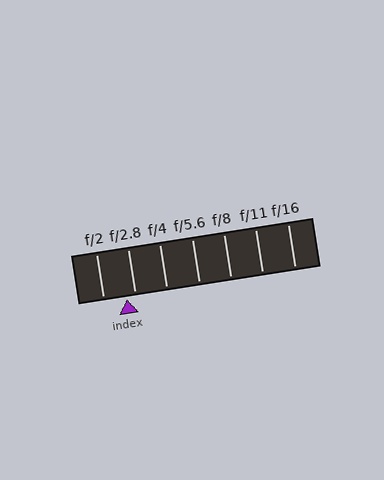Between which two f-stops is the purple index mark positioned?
The index mark is between f/2 and f/2.8.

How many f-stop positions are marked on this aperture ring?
There are 7 f-stop positions marked.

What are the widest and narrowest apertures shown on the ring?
The widest aperture shown is f/2 and the narrowest is f/16.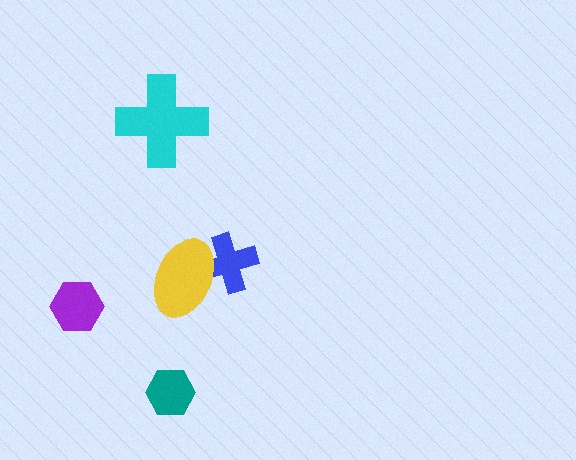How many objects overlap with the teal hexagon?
0 objects overlap with the teal hexagon.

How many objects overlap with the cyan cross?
0 objects overlap with the cyan cross.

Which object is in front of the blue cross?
The yellow ellipse is in front of the blue cross.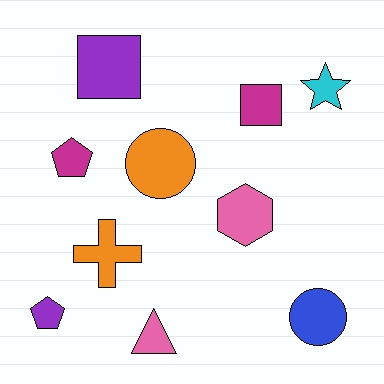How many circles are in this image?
There are 2 circles.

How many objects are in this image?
There are 10 objects.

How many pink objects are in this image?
There are 2 pink objects.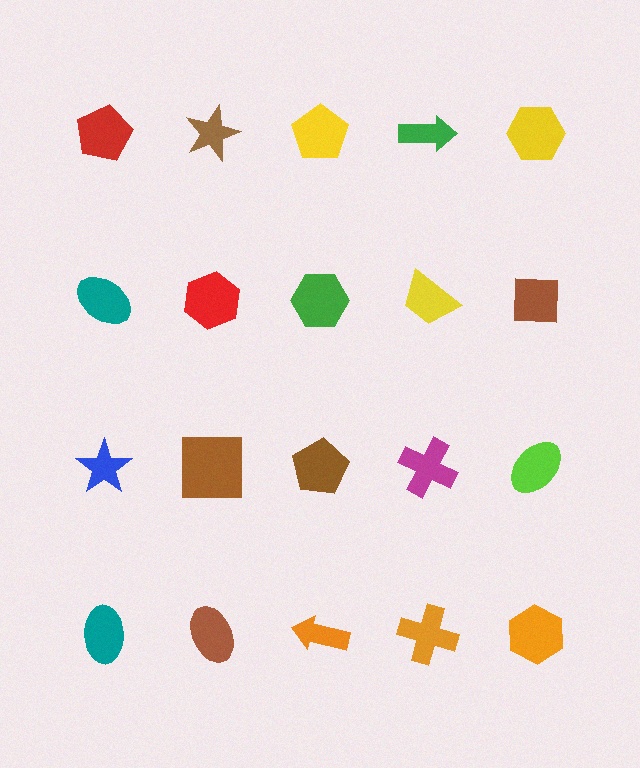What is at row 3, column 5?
A lime ellipse.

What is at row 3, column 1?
A blue star.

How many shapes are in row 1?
5 shapes.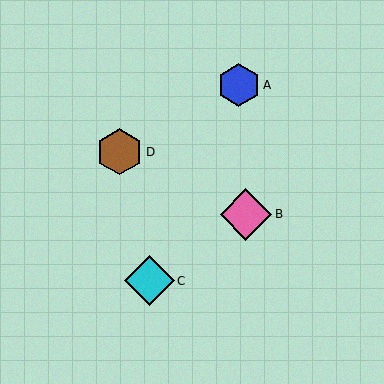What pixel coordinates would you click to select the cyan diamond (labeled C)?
Click at (149, 281) to select the cyan diamond C.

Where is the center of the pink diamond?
The center of the pink diamond is at (246, 214).